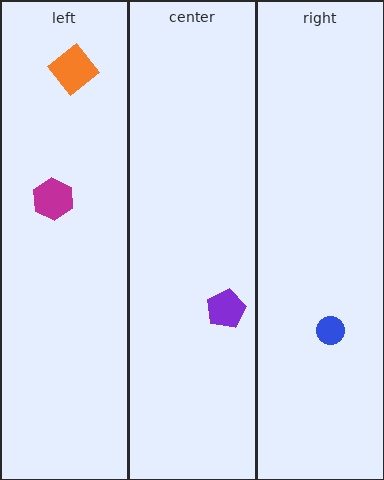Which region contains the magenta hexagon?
The left region.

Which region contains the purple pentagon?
The center region.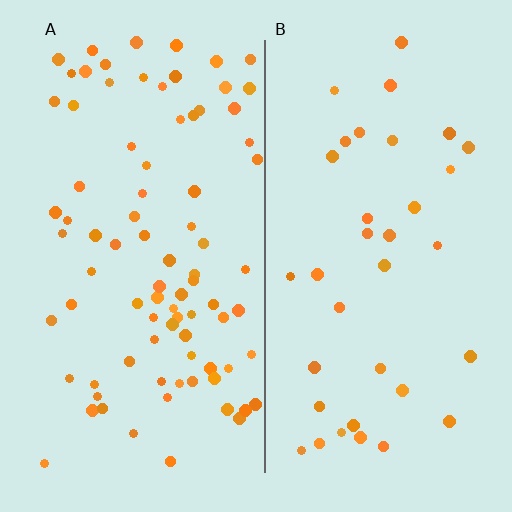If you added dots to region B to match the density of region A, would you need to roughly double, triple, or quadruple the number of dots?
Approximately double.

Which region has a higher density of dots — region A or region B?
A (the left).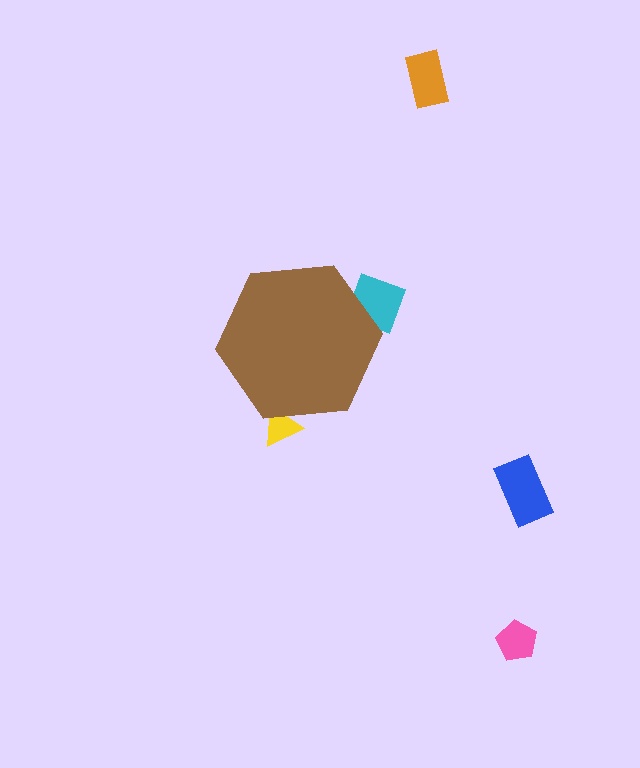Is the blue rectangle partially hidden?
No, the blue rectangle is fully visible.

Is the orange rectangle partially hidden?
No, the orange rectangle is fully visible.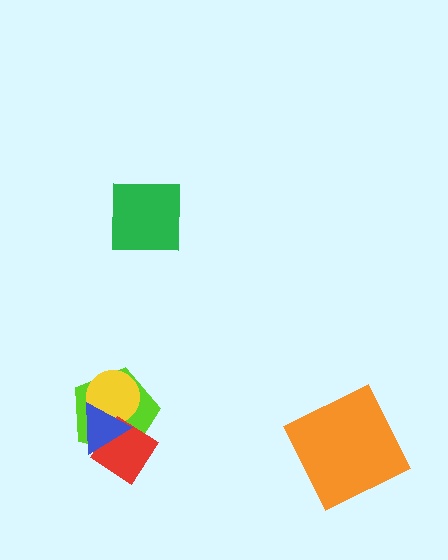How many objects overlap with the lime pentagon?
3 objects overlap with the lime pentagon.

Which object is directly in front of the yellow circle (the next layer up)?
The red diamond is directly in front of the yellow circle.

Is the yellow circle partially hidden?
Yes, it is partially covered by another shape.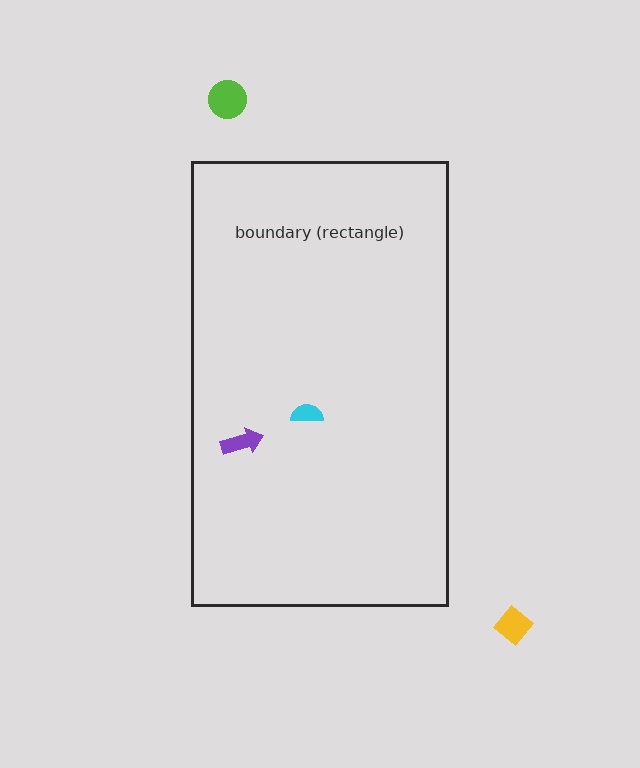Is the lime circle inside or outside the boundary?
Outside.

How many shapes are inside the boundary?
2 inside, 2 outside.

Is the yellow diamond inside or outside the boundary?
Outside.